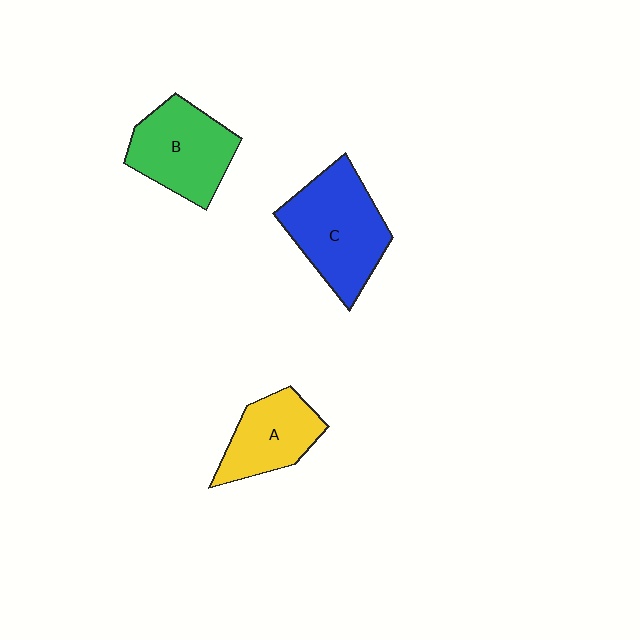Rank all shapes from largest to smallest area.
From largest to smallest: C (blue), B (green), A (yellow).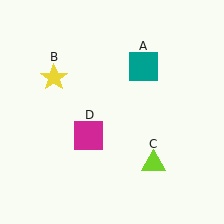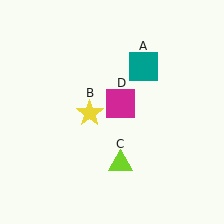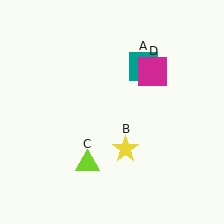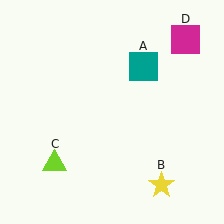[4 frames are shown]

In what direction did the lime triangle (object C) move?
The lime triangle (object C) moved left.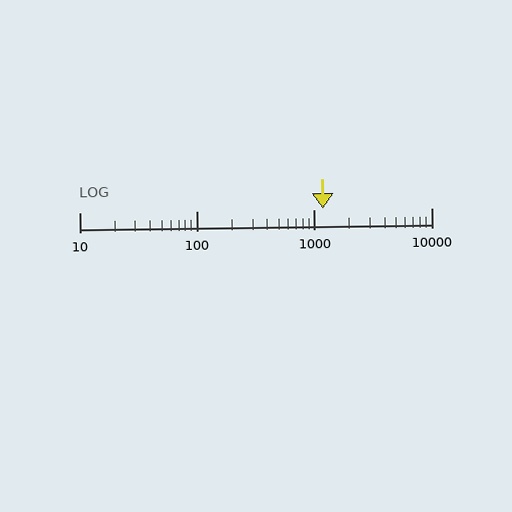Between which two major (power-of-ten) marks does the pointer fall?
The pointer is between 1000 and 10000.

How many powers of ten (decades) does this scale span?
The scale spans 3 decades, from 10 to 10000.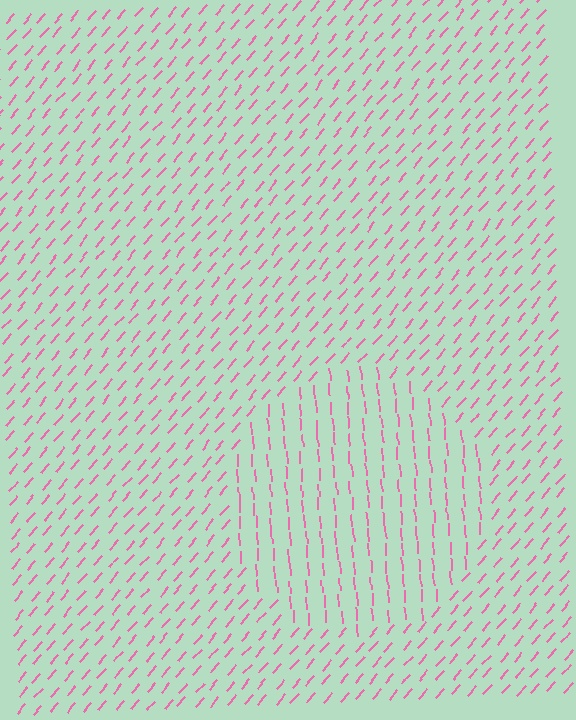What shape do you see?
I see a circle.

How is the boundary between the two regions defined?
The boundary is defined purely by a change in line orientation (approximately 45 degrees difference). All lines are the same color and thickness.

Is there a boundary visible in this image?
Yes, there is a texture boundary formed by a change in line orientation.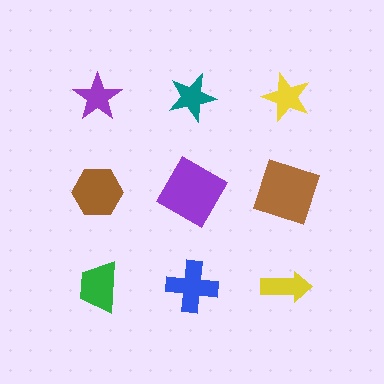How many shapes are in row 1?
3 shapes.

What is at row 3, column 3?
A yellow arrow.